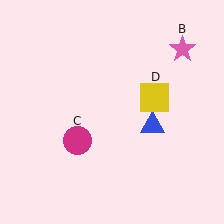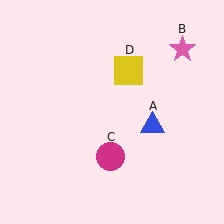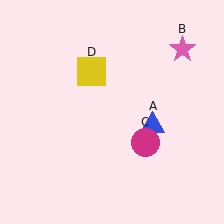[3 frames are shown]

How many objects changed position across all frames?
2 objects changed position: magenta circle (object C), yellow square (object D).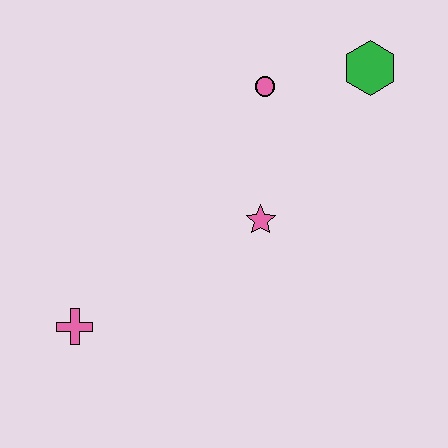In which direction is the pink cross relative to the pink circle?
The pink cross is below the pink circle.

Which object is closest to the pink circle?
The green hexagon is closest to the pink circle.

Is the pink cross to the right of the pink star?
No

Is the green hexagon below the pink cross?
No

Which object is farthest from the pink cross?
The green hexagon is farthest from the pink cross.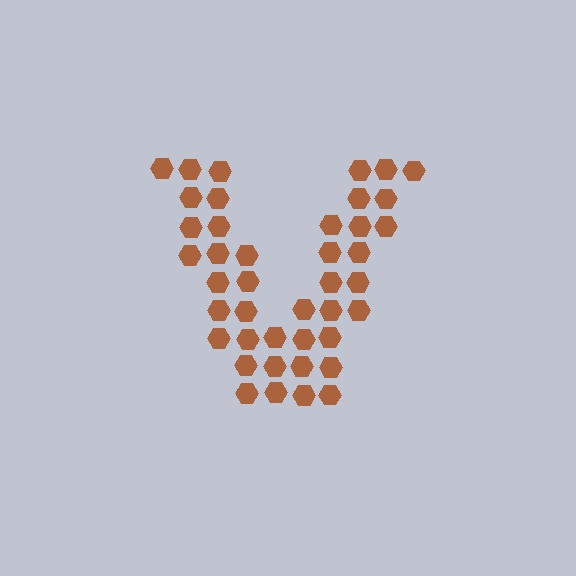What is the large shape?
The large shape is the letter V.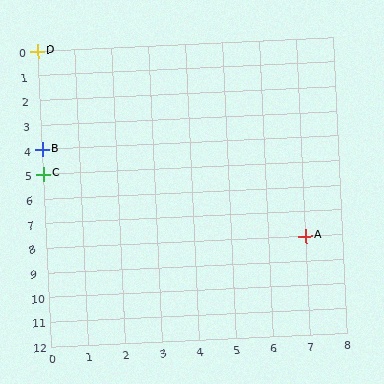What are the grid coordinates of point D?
Point D is at grid coordinates (0, 0).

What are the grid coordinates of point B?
Point B is at grid coordinates (0, 4).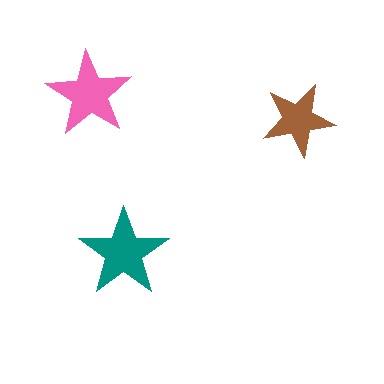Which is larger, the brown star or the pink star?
The pink one.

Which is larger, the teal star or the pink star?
The teal one.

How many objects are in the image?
There are 3 objects in the image.